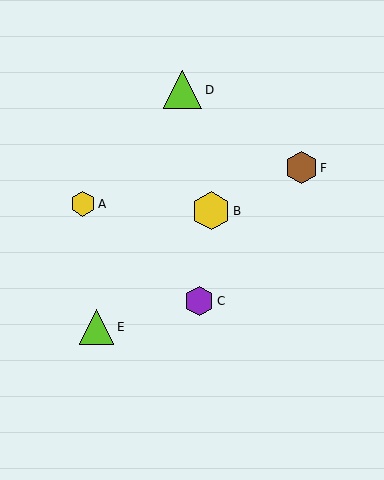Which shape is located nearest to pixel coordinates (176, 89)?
The lime triangle (labeled D) at (183, 90) is nearest to that location.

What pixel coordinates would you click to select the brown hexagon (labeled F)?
Click at (301, 168) to select the brown hexagon F.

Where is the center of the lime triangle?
The center of the lime triangle is at (183, 90).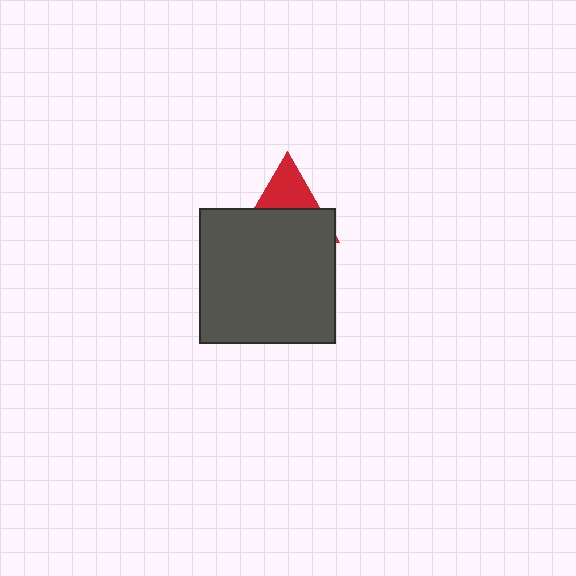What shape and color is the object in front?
The object in front is a dark gray square.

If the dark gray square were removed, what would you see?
You would see the complete red triangle.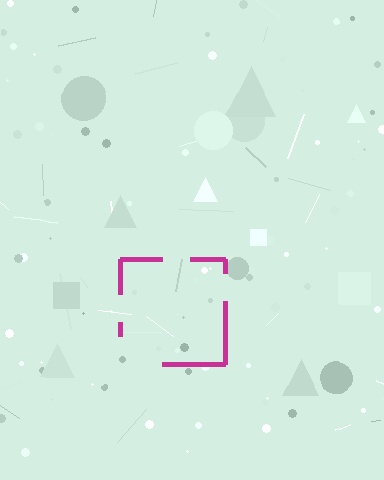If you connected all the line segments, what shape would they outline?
They would outline a square.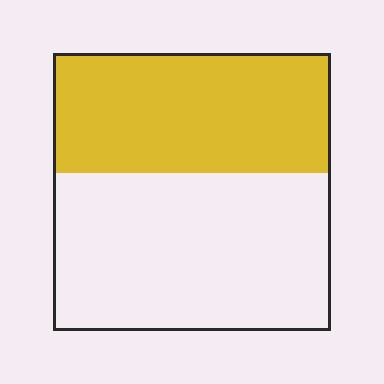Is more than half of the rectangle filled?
No.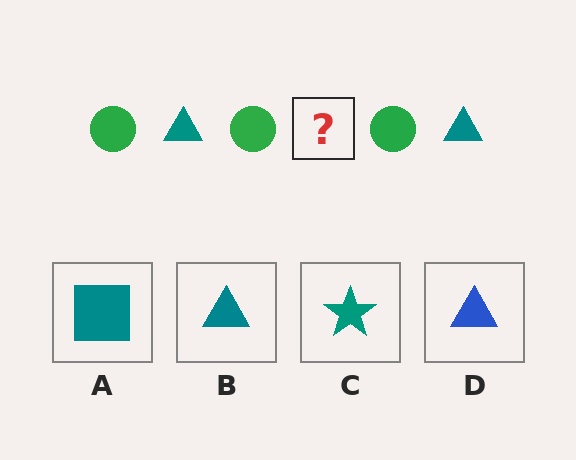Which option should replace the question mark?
Option B.